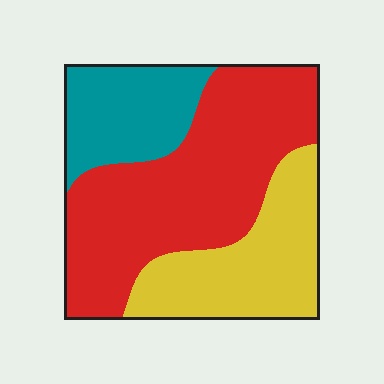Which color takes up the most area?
Red, at roughly 50%.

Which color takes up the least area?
Teal, at roughly 20%.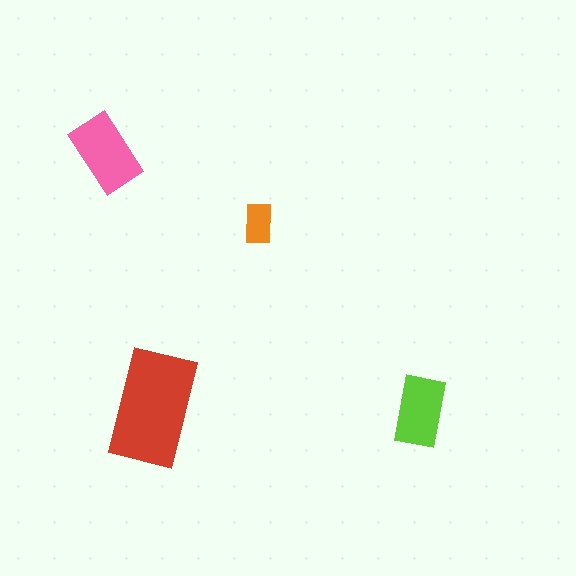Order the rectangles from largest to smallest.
the red one, the pink one, the lime one, the orange one.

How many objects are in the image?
There are 4 objects in the image.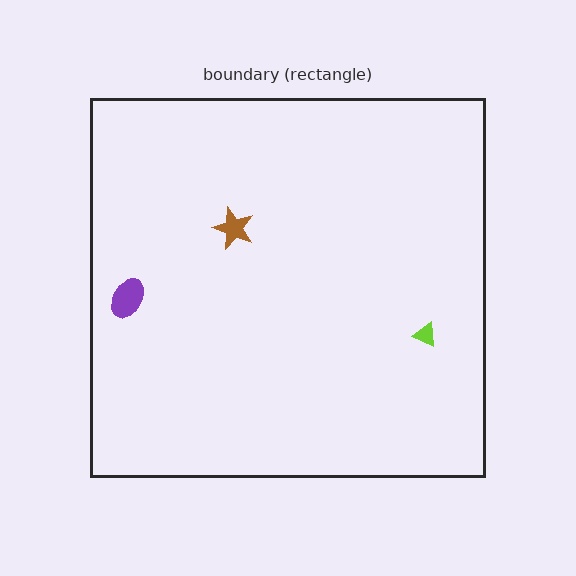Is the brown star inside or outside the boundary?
Inside.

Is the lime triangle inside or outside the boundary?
Inside.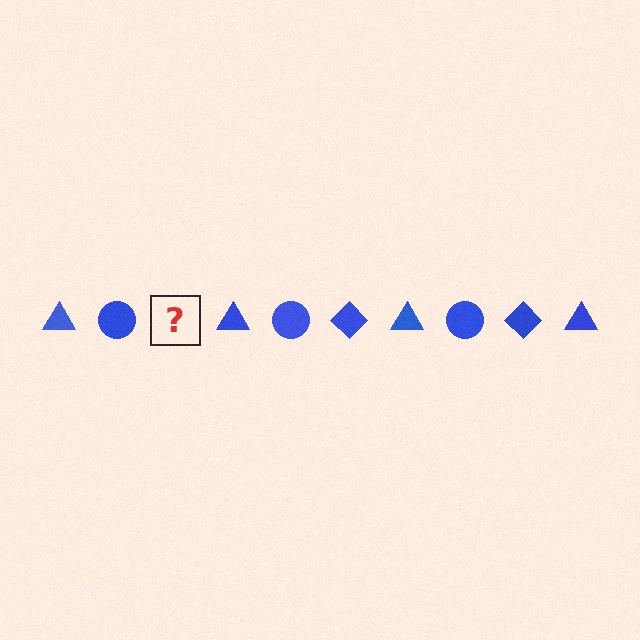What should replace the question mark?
The question mark should be replaced with a blue diamond.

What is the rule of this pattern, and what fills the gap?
The rule is that the pattern cycles through triangle, circle, diamond shapes in blue. The gap should be filled with a blue diamond.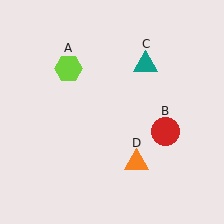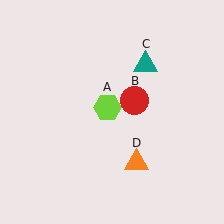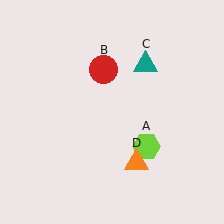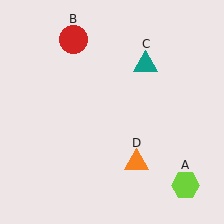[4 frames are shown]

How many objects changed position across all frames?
2 objects changed position: lime hexagon (object A), red circle (object B).